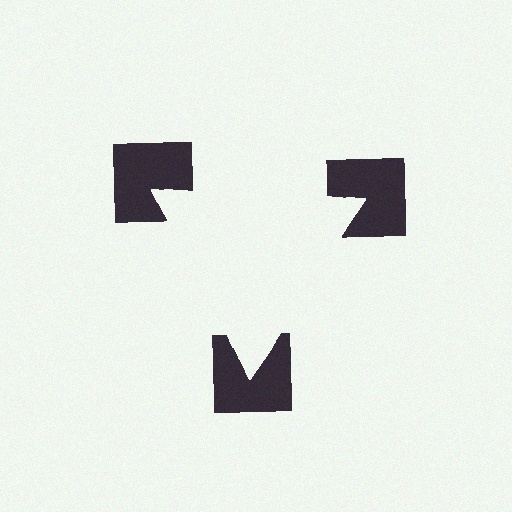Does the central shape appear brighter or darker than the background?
It typically appears slightly brighter than the background, even though no actual brightness change is drawn.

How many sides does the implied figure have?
3 sides.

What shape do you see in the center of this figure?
An illusory triangle — its edges are inferred from the aligned wedge cuts in the notched squares, not physically drawn.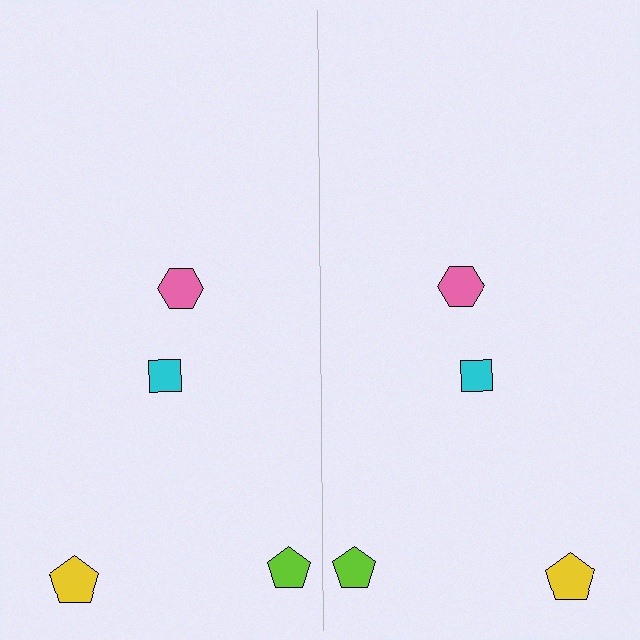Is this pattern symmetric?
Yes, this pattern has bilateral (reflection) symmetry.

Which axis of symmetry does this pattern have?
The pattern has a vertical axis of symmetry running through the center of the image.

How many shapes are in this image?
There are 8 shapes in this image.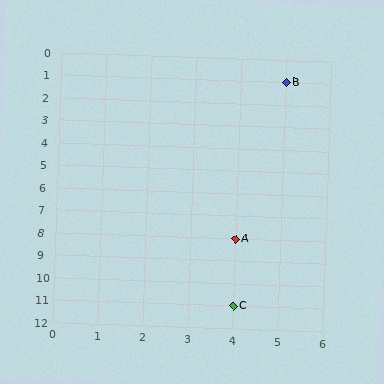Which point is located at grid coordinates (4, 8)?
Point A is at (4, 8).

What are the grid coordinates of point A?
Point A is at grid coordinates (4, 8).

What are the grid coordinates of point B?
Point B is at grid coordinates (5, 1).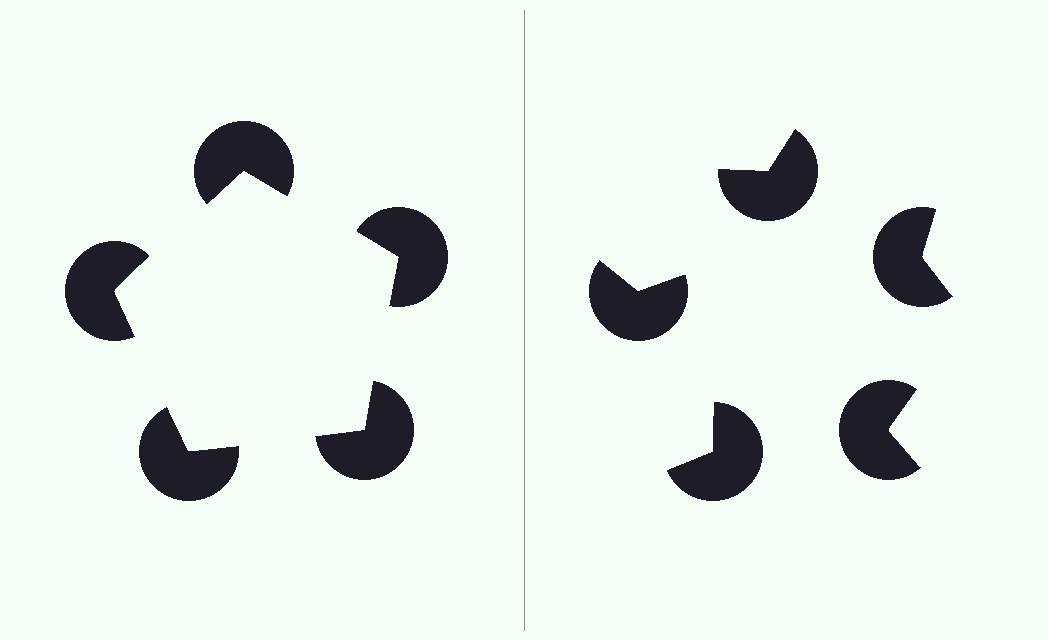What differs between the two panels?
The pac-man discs are positioned identically on both sides; only the wedge orientations differ. On the left they align to a pentagon; on the right they are misaligned.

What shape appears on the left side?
An illusory pentagon.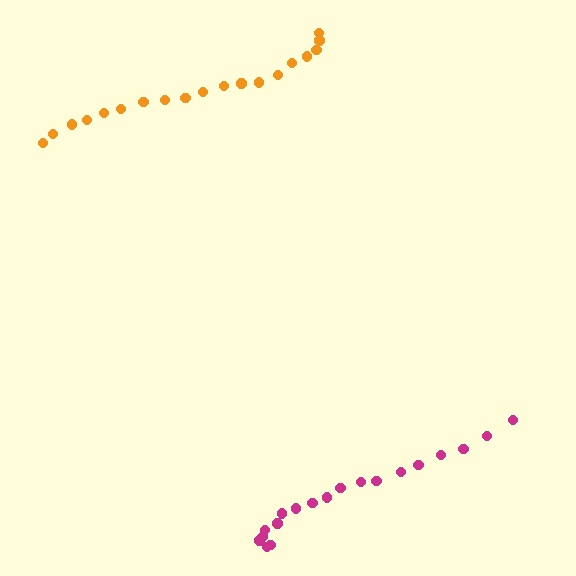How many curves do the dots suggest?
There are 2 distinct paths.